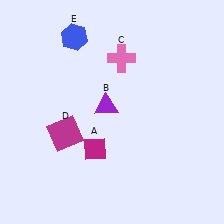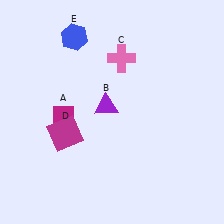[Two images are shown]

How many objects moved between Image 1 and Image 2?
1 object moved between the two images.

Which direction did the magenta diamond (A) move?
The magenta diamond (A) moved up.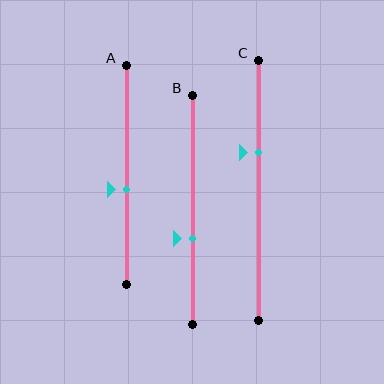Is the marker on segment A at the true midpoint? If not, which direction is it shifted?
No, the marker on segment A is shifted downward by about 7% of the segment length.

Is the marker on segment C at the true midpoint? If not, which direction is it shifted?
No, the marker on segment C is shifted upward by about 15% of the segment length.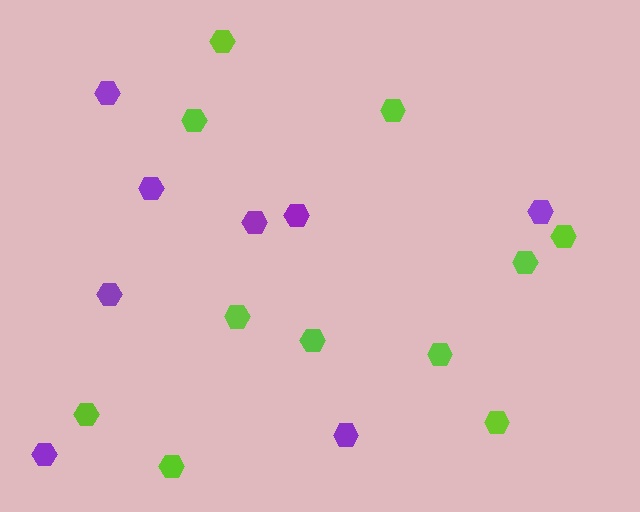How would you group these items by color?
There are 2 groups: one group of purple hexagons (8) and one group of lime hexagons (11).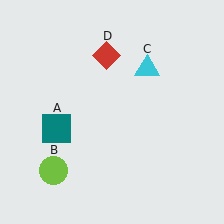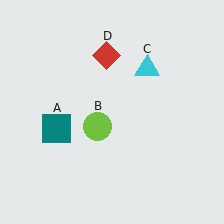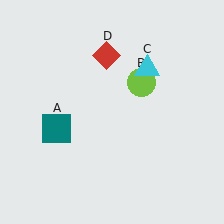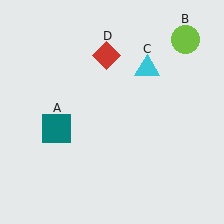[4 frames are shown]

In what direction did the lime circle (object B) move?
The lime circle (object B) moved up and to the right.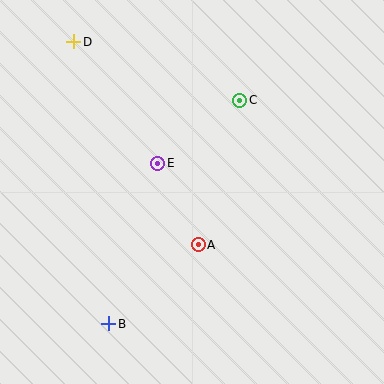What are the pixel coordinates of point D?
Point D is at (74, 42).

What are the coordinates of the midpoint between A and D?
The midpoint between A and D is at (136, 143).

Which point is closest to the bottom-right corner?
Point A is closest to the bottom-right corner.